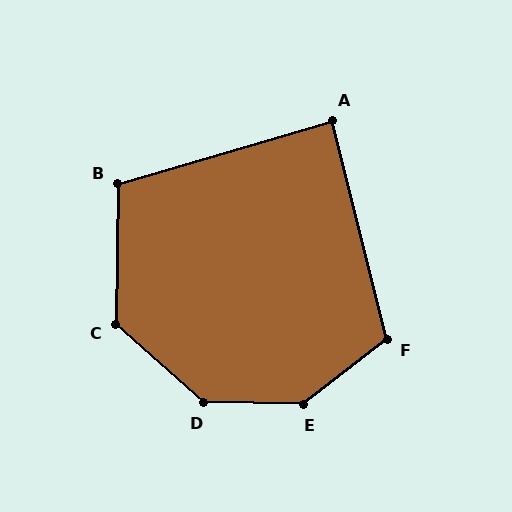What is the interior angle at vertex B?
Approximately 107 degrees (obtuse).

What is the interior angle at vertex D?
Approximately 139 degrees (obtuse).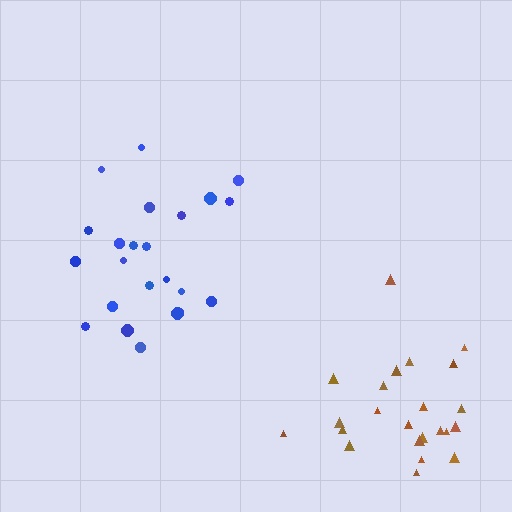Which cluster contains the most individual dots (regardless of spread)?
Blue (23).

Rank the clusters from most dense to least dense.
brown, blue.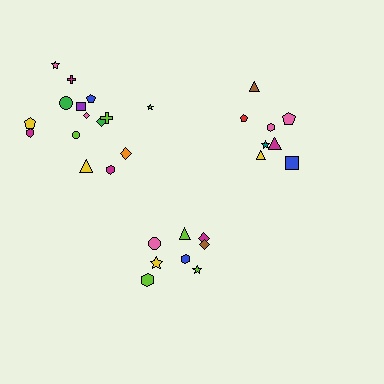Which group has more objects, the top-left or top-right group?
The top-left group.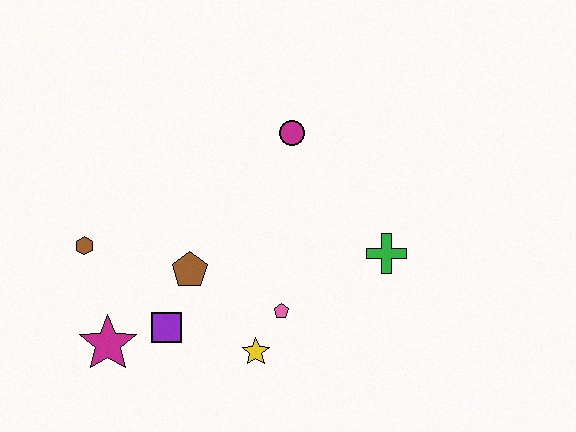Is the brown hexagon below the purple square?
No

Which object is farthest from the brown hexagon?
The green cross is farthest from the brown hexagon.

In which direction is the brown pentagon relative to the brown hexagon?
The brown pentagon is to the right of the brown hexagon.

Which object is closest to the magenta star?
The purple square is closest to the magenta star.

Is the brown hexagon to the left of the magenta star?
Yes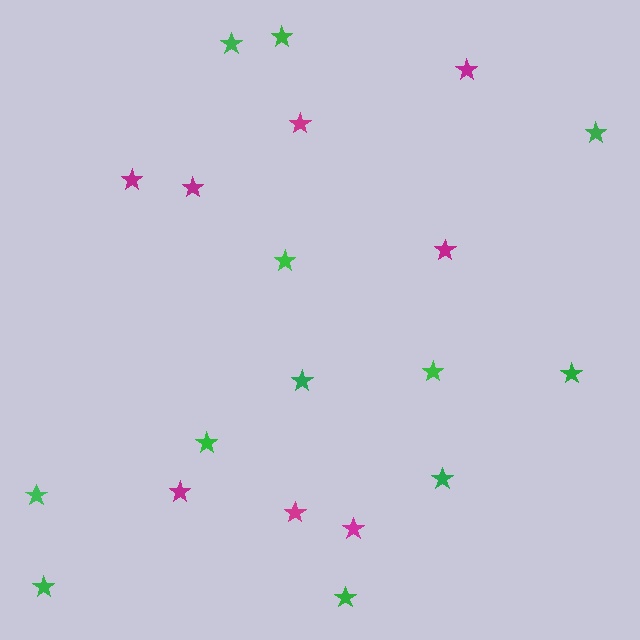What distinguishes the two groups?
There are 2 groups: one group of green stars (12) and one group of magenta stars (8).